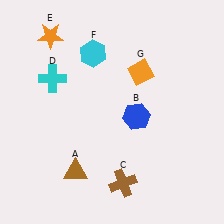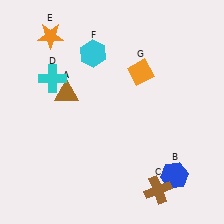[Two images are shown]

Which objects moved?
The objects that moved are: the brown triangle (A), the blue hexagon (B), the brown cross (C).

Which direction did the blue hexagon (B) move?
The blue hexagon (B) moved down.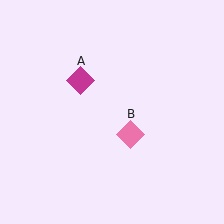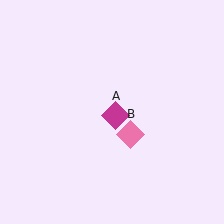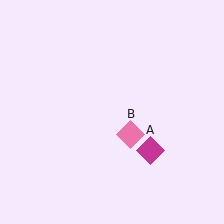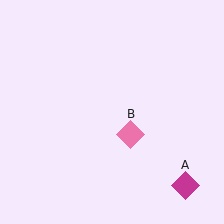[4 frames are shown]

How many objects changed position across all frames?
1 object changed position: magenta diamond (object A).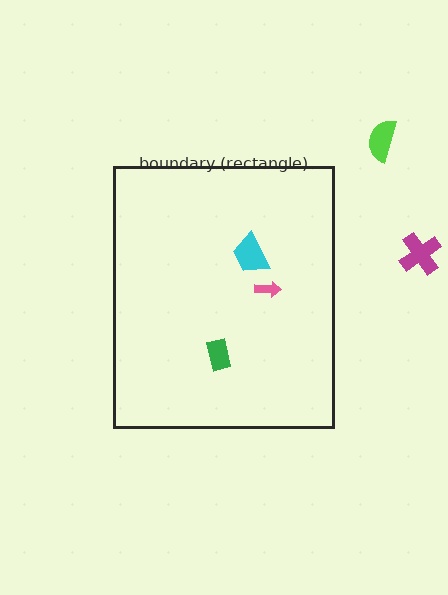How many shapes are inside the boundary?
3 inside, 2 outside.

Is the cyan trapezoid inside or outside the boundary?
Inside.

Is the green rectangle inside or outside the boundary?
Inside.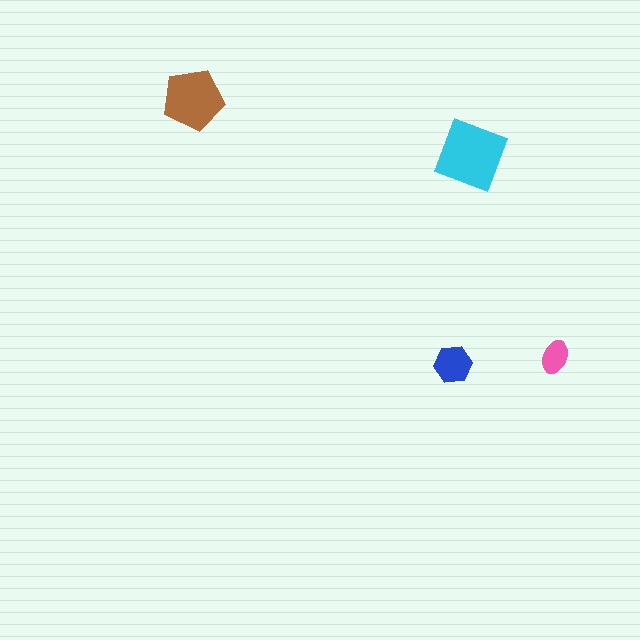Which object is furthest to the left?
The brown pentagon is leftmost.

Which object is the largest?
The cyan diamond.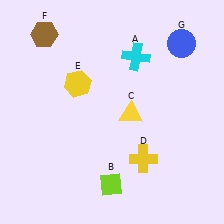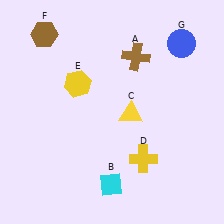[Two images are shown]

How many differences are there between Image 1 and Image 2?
There are 2 differences between the two images.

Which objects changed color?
A changed from cyan to brown. B changed from lime to cyan.